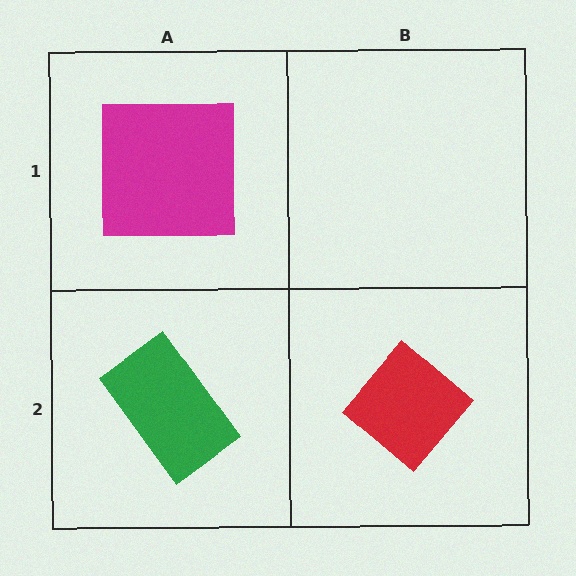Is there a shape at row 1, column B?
No, that cell is empty.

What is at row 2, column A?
A green rectangle.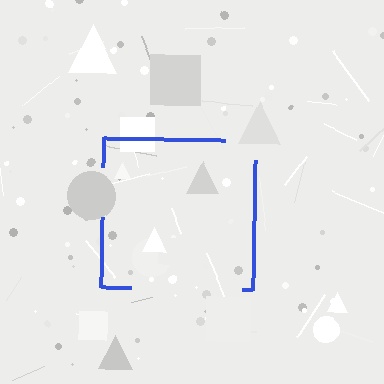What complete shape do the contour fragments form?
The contour fragments form a square.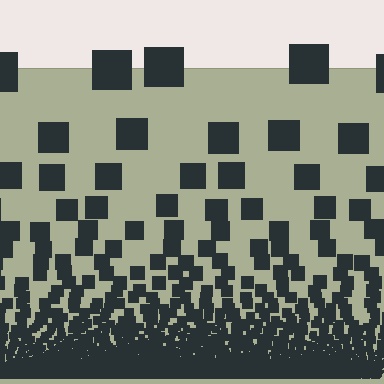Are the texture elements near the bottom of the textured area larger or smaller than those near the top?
Smaller. The gradient is inverted — elements near the bottom are smaller and denser.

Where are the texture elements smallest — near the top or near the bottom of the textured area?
Near the bottom.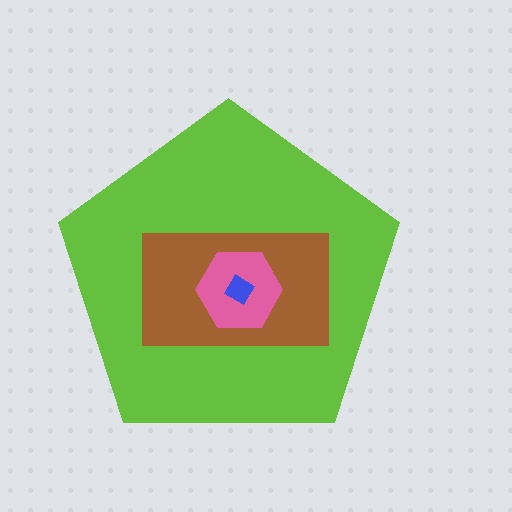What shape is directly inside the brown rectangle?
The pink hexagon.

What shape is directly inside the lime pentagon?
The brown rectangle.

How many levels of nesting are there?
4.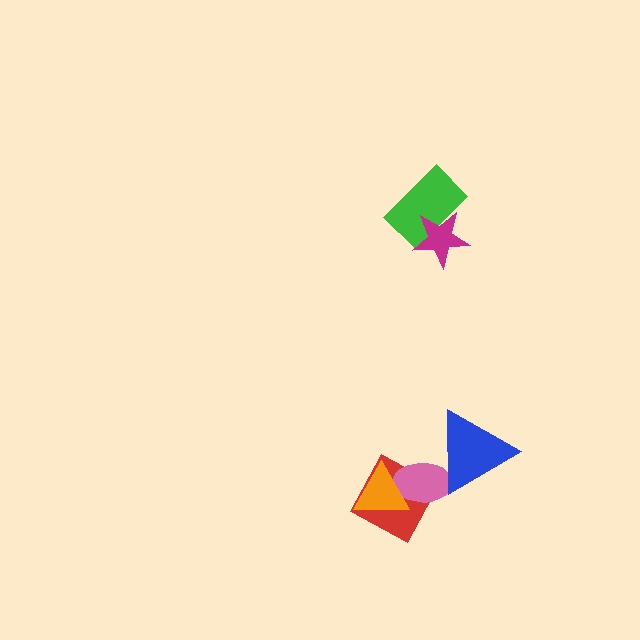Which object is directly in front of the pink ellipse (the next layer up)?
The blue triangle is directly in front of the pink ellipse.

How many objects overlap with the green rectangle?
1 object overlaps with the green rectangle.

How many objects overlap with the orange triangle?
2 objects overlap with the orange triangle.